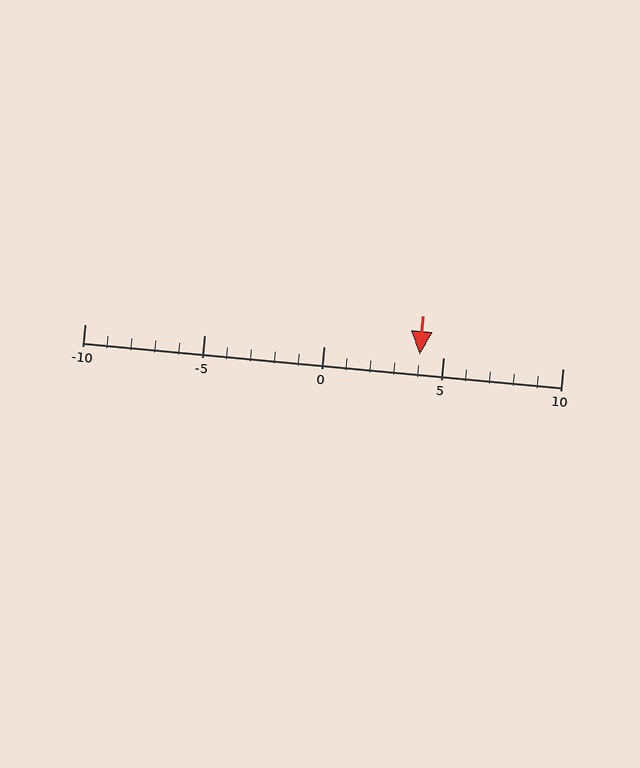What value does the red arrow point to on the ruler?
The red arrow points to approximately 4.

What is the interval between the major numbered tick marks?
The major tick marks are spaced 5 units apart.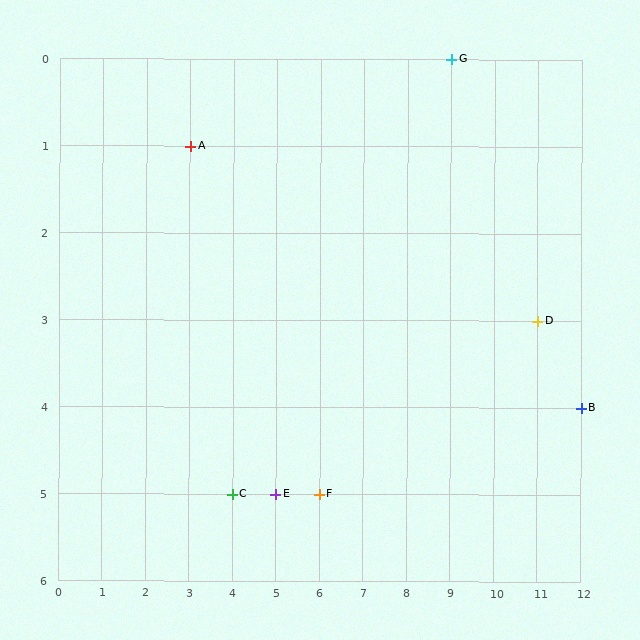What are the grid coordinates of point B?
Point B is at grid coordinates (12, 4).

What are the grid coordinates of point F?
Point F is at grid coordinates (6, 5).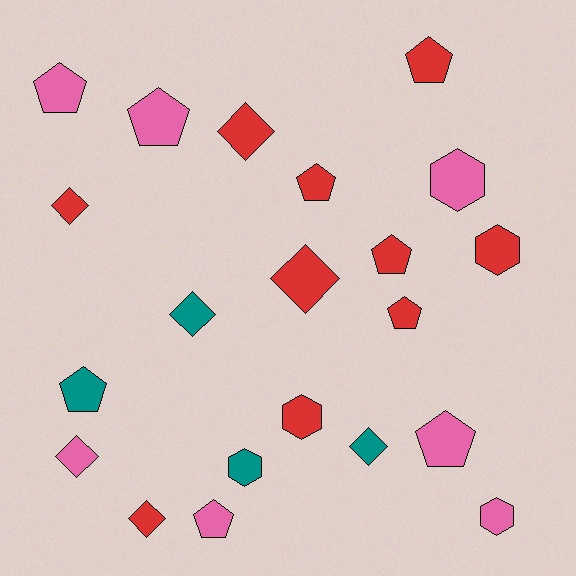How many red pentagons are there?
There are 4 red pentagons.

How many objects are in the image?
There are 21 objects.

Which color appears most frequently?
Red, with 10 objects.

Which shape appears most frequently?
Pentagon, with 9 objects.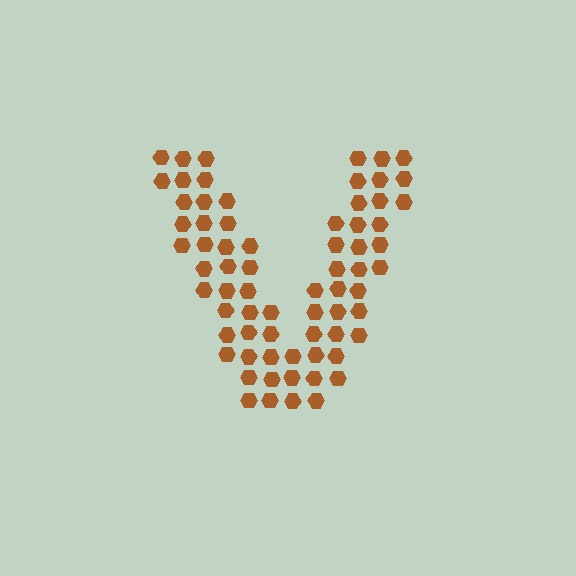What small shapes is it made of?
It is made of small hexagons.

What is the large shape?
The large shape is the letter V.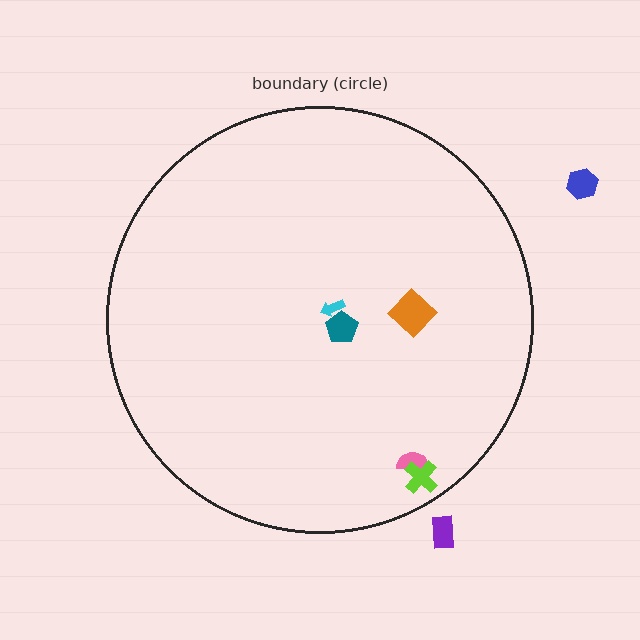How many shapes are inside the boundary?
5 inside, 2 outside.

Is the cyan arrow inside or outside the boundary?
Inside.